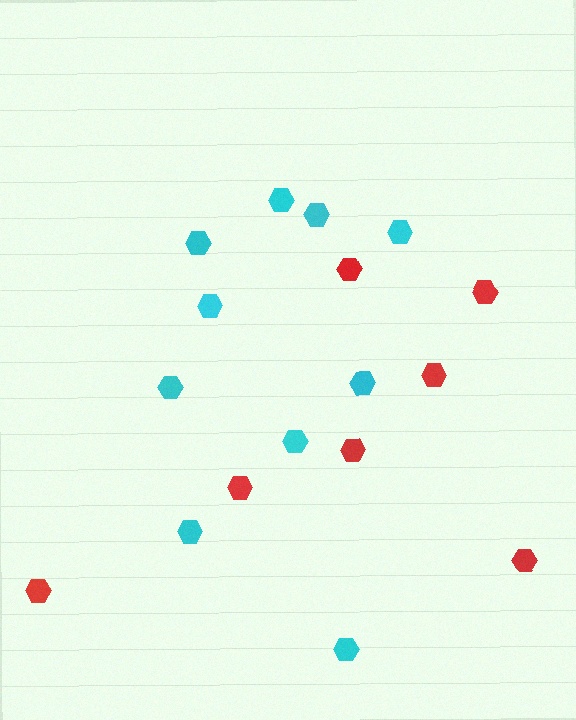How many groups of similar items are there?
There are 2 groups: one group of cyan hexagons (10) and one group of red hexagons (7).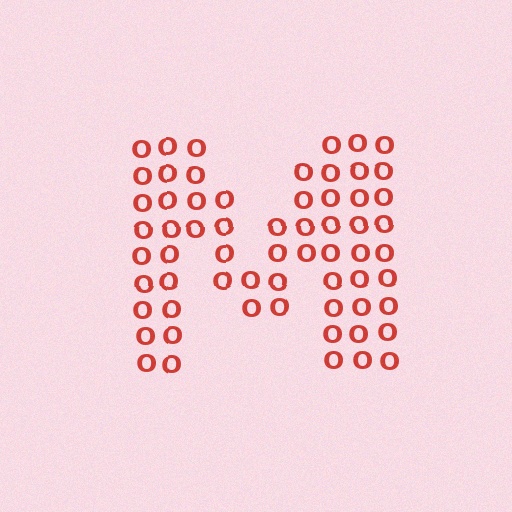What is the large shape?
The large shape is the letter M.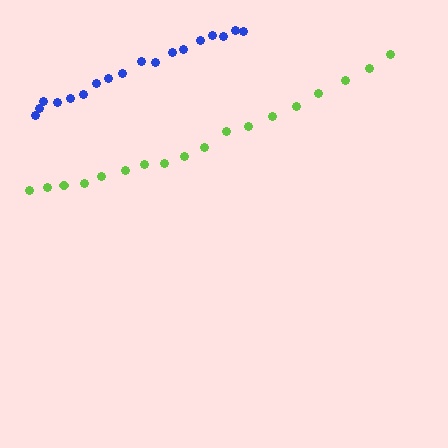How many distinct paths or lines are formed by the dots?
There are 2 distinct paths.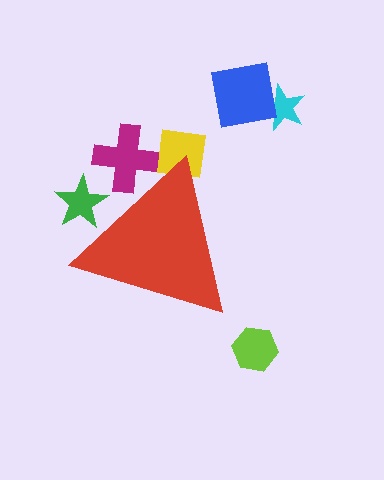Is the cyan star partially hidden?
No, the cyan star is fully visible.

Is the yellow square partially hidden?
Yes, the yellow square is partially hidden behind the red triangle.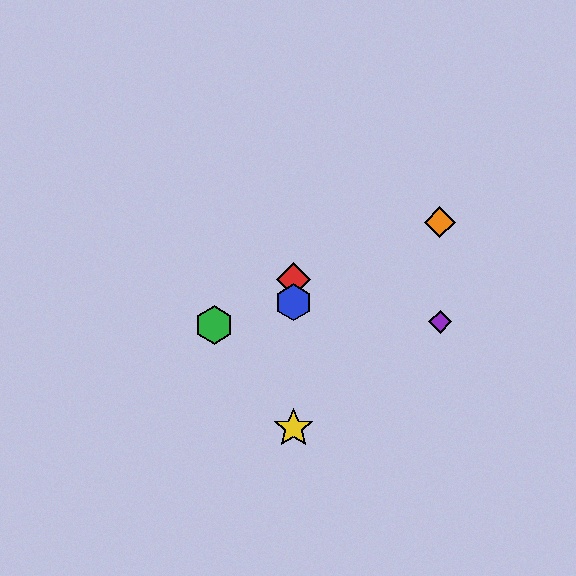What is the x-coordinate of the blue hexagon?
The blue hexagon is at x≈294.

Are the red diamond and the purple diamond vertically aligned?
No, the red diamond is at x≈294 and the purple diamond is at x≈440.